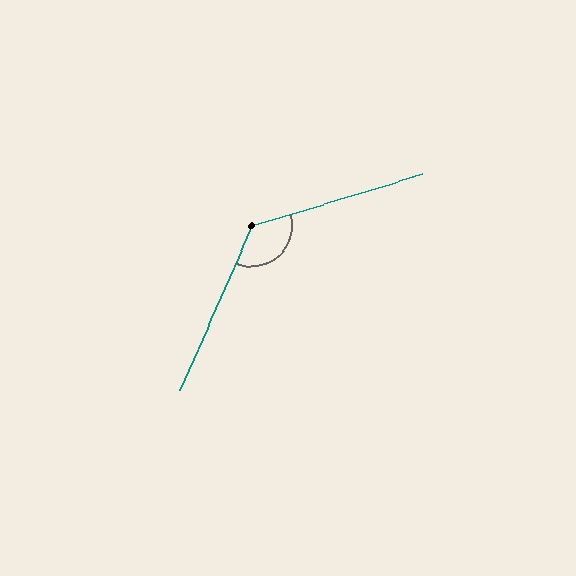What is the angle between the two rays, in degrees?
Approximately 131 degrees.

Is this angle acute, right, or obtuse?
It is obtuse.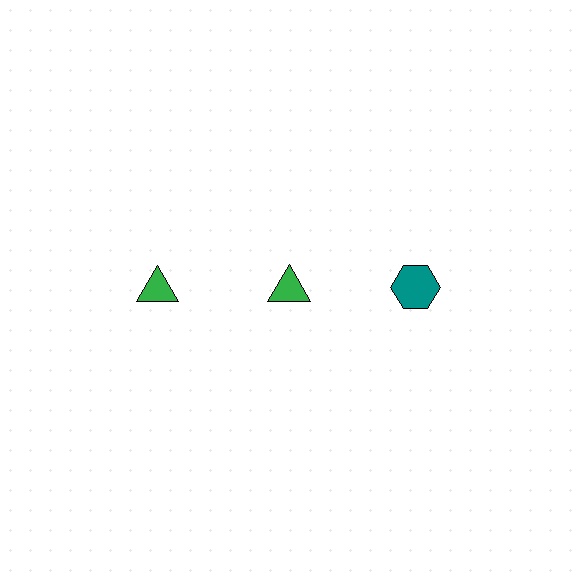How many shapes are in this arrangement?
There are 3 shapes arranged in a grid pattern.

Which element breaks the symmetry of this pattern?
The teal hexagon in the top row, center column breaks the symmetry. All other shapes are green triangles.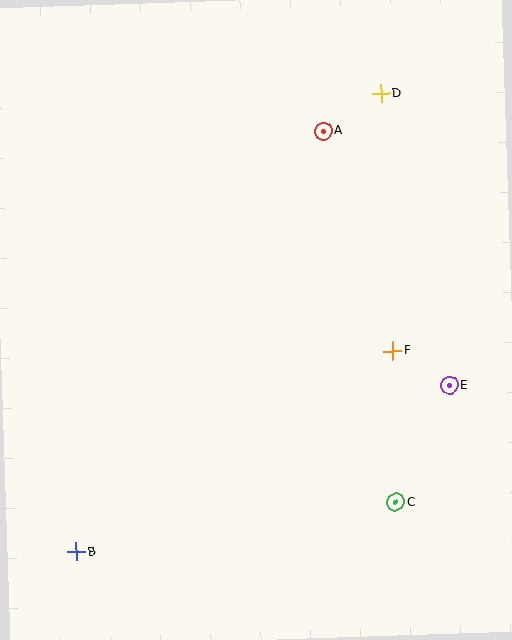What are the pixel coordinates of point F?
Point F is at (393, 351).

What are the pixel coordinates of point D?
Point D is at (381, 93).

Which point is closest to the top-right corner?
Point D is closest to the top-right corner.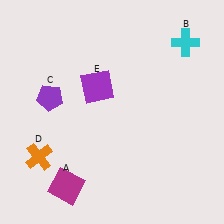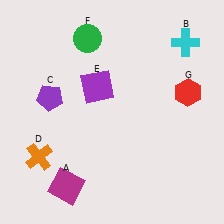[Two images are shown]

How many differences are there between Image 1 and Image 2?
There are 2 differences between the two images.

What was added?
A green circle (F), a red hexagon (G) were added in Image 2.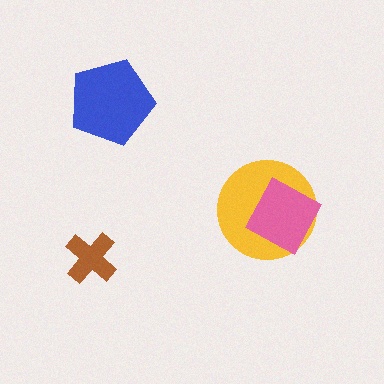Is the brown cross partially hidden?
No, no other shape covers it.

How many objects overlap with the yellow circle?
1 object overlaps with the yellow circle.